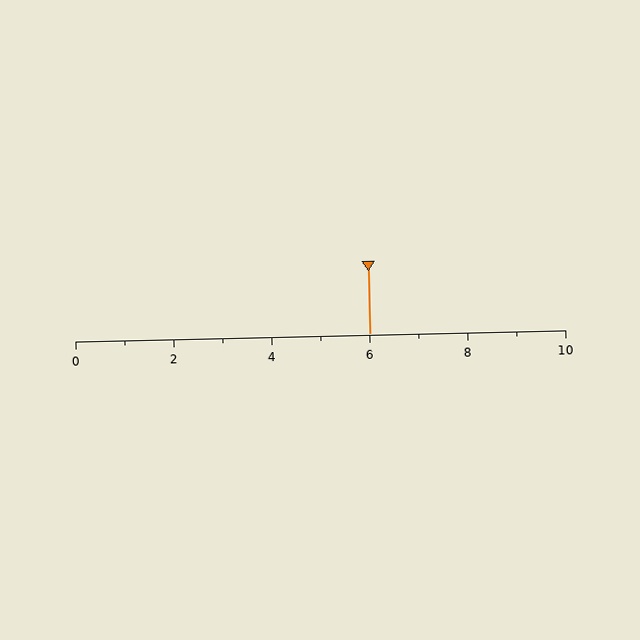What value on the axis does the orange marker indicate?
The marker indicates approximately 6.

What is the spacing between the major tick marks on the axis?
The major ticks are spaced 2 apart.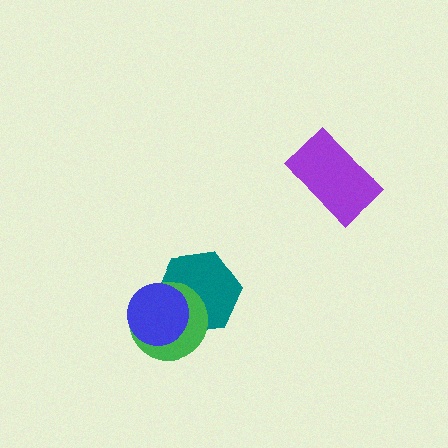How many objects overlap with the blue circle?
2 objects overlap with the blue circle.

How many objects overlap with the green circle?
2 objects overlap with the green circle.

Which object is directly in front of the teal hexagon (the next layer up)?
The green circle is directly in front of the teal hexagon.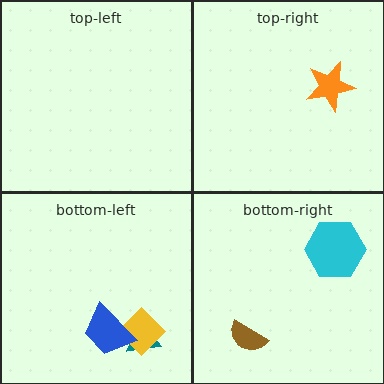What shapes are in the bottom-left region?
The teal triangle, the yellow diamond, the blue trapezoid.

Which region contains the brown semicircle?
The bottom-right region.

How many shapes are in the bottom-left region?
3.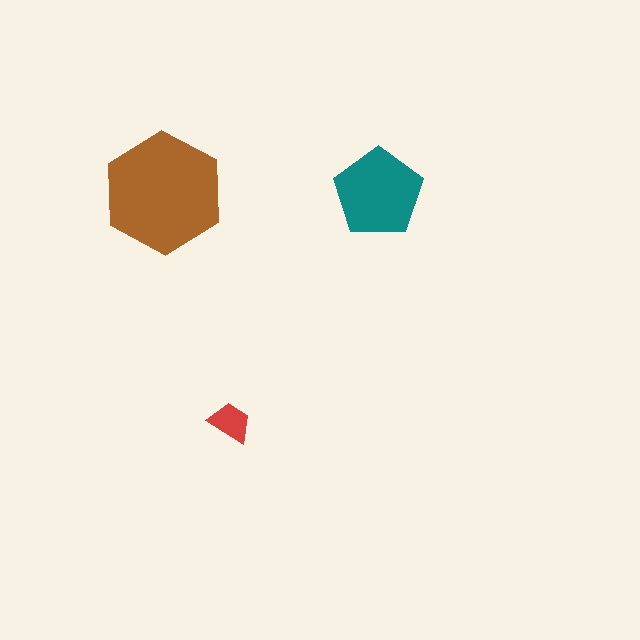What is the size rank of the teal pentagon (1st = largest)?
2nd.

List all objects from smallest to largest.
The red trapezoid, the teal pentagon, the brown hexagon.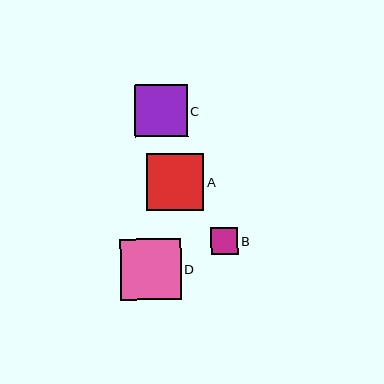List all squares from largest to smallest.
From largest to smallest: D, A, C, B.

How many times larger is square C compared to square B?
Square C is approximately 1.9 times the size of square B.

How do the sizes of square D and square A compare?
Square D and square A are approximately the same size.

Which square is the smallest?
Square B is the smallest with a size of approximately 27 pixels.